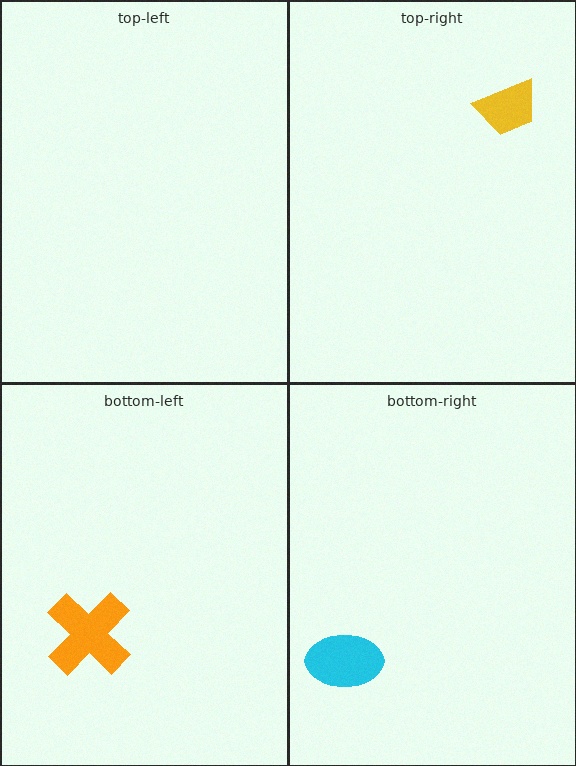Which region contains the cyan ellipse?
The bottom-right region.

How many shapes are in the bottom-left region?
1.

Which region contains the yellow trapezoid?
The top-right region.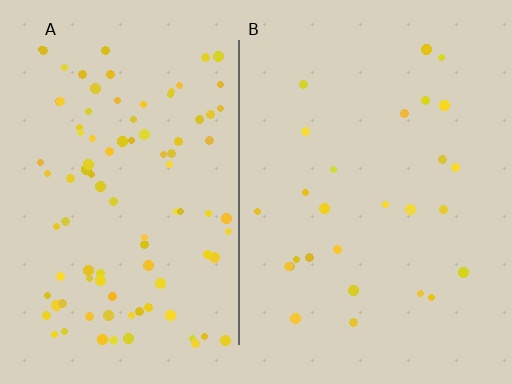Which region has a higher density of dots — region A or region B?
A (the left).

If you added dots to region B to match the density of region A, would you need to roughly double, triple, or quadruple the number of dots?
Approximately quadruple.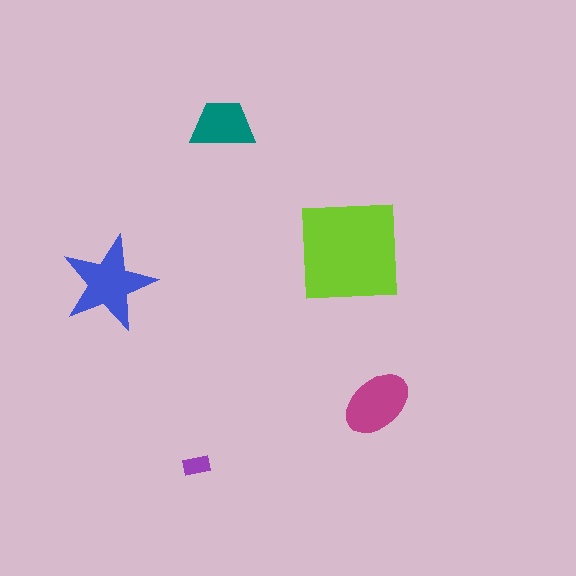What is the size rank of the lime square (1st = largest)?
1st.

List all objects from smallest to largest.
The purple rectangle, the teal trapezoid, the magenta ellipse, the blue star, the lime square.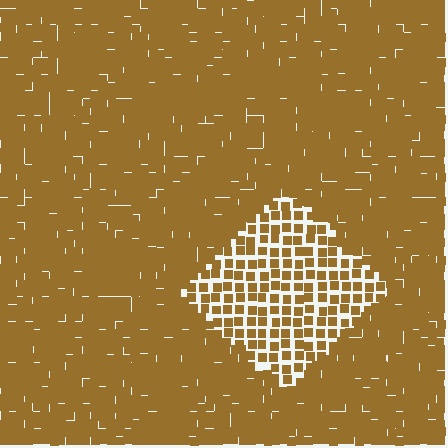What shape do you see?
I see a diamond.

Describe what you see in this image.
The image contains small brown elements arranged at two different densities. A diamond-shaped region is visible where the elements are less densely packed than the surrounding area.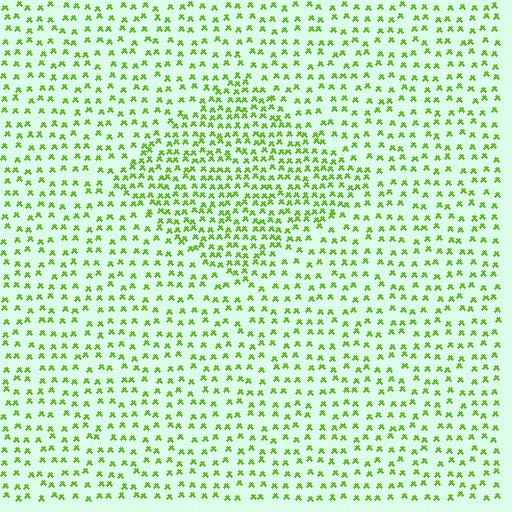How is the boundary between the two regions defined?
The boundary is defined by a change in element density (approximately 1.8x ratio). All elements are the same color, size, and shape.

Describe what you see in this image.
The image contains small lime elements arranged at two different densities. A diamond-shaped region is visible where the elements are more densely packed than the surrounding area.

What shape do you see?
I see a diamond.